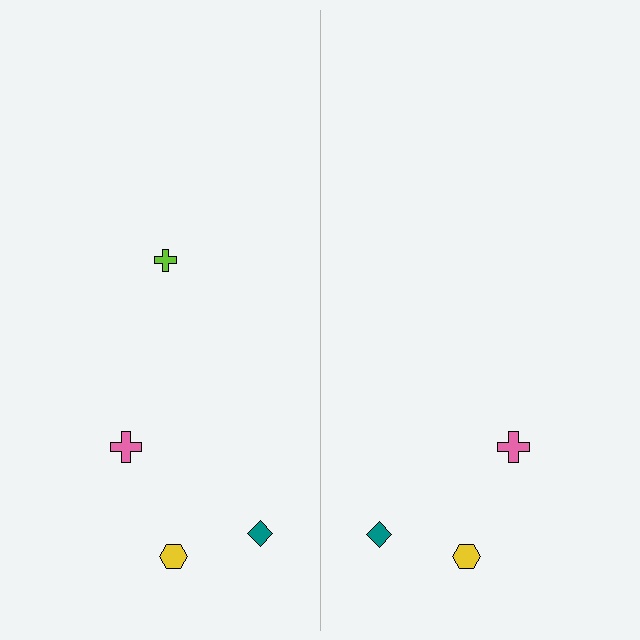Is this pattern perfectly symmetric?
No, the pattern is not perfectly symmetric. A lime cross is missing from the right side.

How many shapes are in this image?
There are 7 shapes in this image.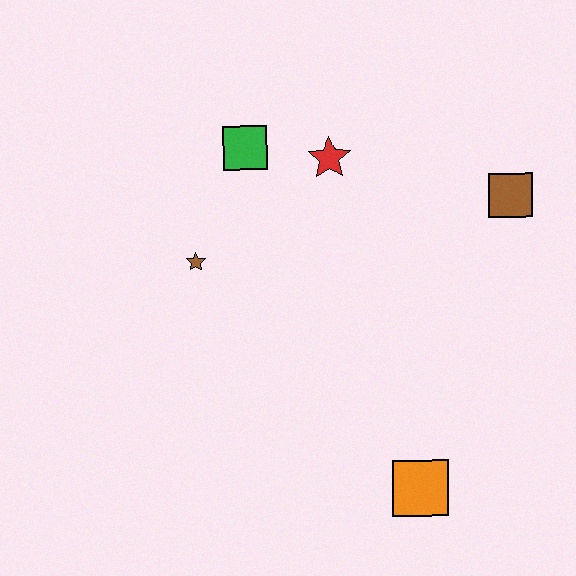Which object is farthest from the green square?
The orange square is farthest from the green square.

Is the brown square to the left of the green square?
No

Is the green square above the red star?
Yes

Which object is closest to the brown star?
The green square is closest to the brown star.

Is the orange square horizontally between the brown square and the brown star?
Yes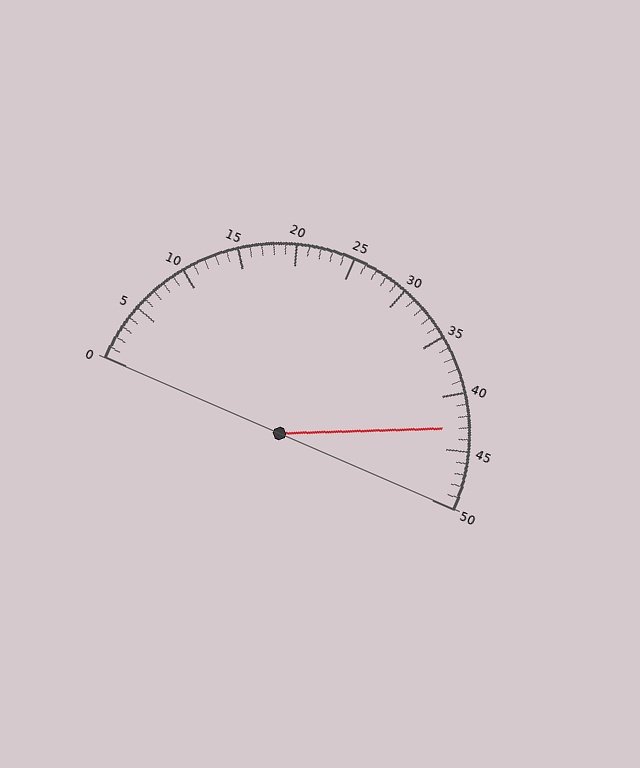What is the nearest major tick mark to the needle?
The nearest major tick mark is 45.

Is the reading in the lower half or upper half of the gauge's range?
The reading is in the upper half of the range (0 to 50).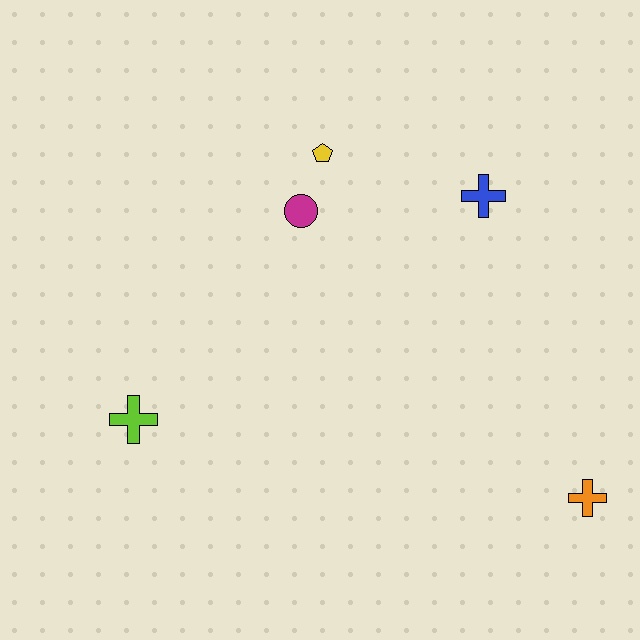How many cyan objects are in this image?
There are no cyan objects.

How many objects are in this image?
There are 5 objects.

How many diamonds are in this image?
There are no diamonds.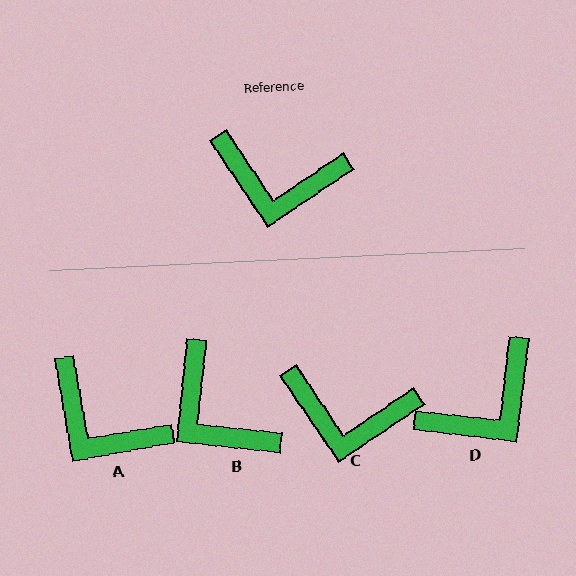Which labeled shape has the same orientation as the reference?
C.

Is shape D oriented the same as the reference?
No, it is off by about 49 degrees.